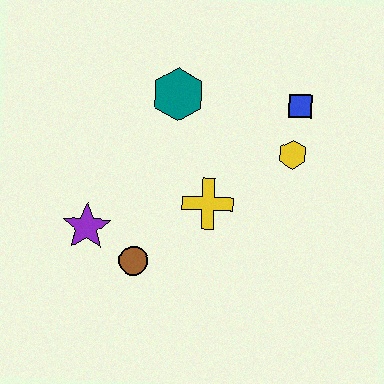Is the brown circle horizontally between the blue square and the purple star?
Yes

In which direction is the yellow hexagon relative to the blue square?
The yellow hexagon is below the blue square.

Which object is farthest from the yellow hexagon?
The purple star is farthest from the yellow hexagon.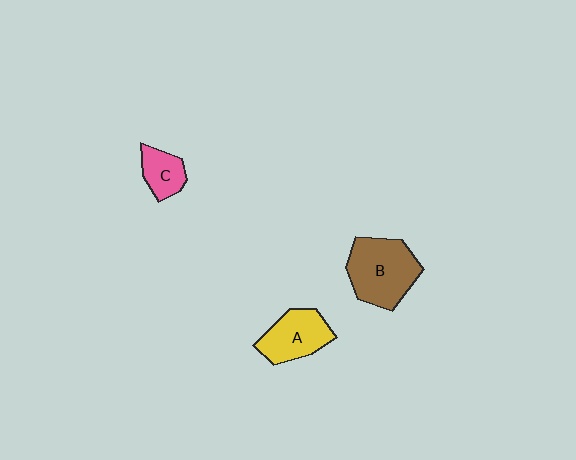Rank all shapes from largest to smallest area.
From largest to smallest: B (brown), A (yellow), C (pink).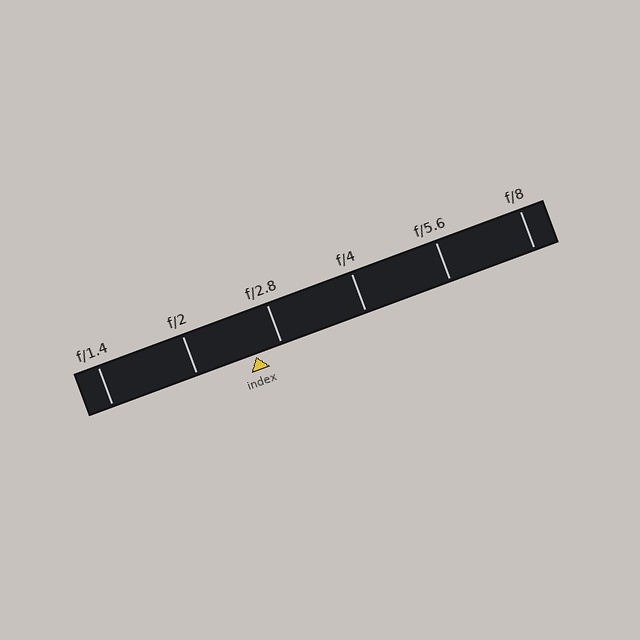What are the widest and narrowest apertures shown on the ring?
The widest aperture shown is f/1.4 and the narrowest is f/8.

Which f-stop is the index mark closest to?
The index mark is closest to f/2.8.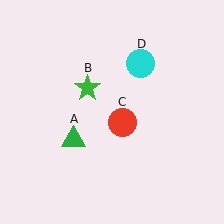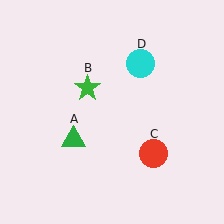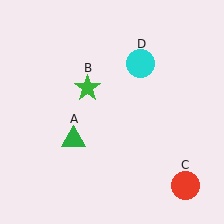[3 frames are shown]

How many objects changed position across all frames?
1 object changed position: red circle (object C).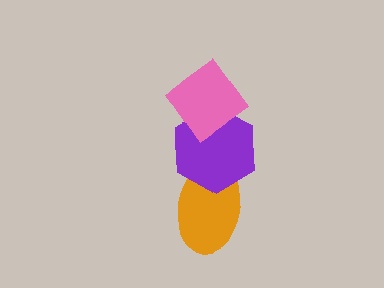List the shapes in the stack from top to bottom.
From top to bottom: the pink diamond, the purple hexagon, the orange ellipse.